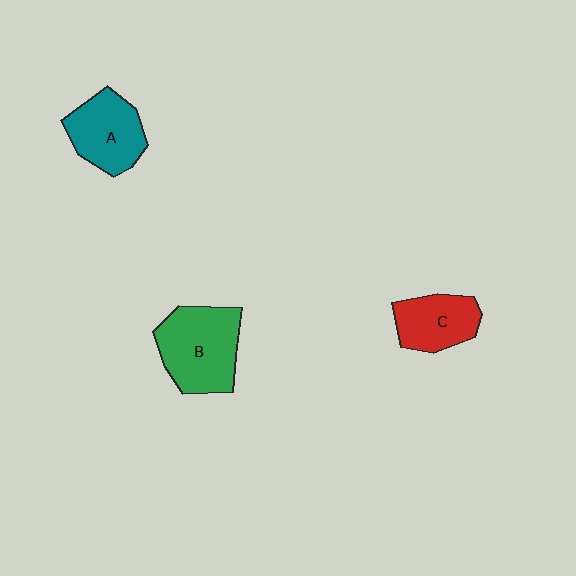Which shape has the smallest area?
Shape C (red).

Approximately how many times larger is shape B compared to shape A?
Approximately 1.3 times.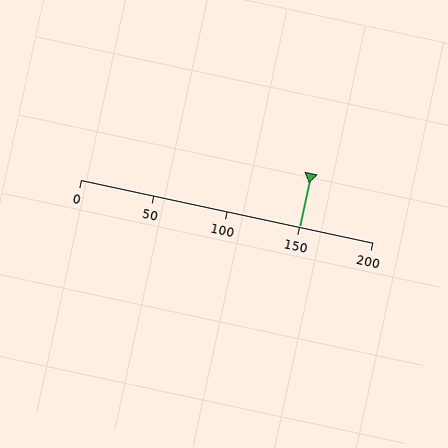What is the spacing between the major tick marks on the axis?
The major ticks are spaced 50 apart.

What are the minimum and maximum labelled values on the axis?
The axis runs from 0 to 200.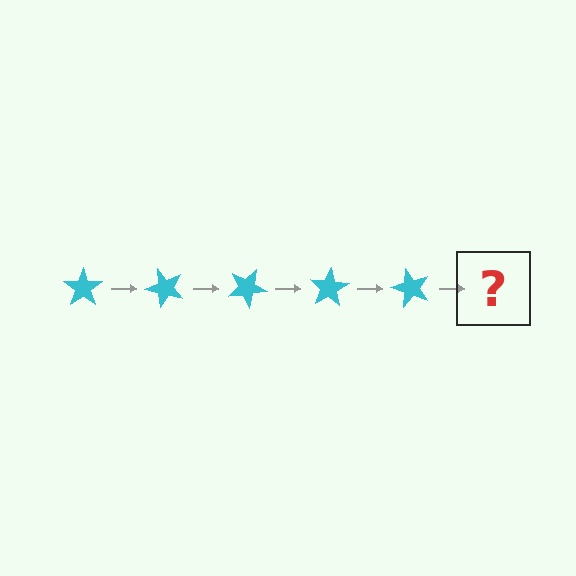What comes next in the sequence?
The next element should be a cyan star rotated 250 degrees.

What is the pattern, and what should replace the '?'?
The pattern is that the star rotates 50 degrees each step. The '?' should be a cyan star rotated 250 degrees.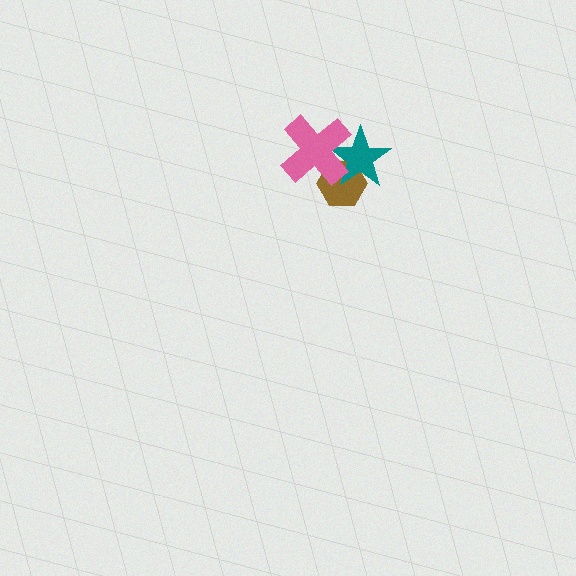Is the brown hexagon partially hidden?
Yes, it is partially covered by another shape.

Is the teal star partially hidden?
Yes, it is partially covered by another shape.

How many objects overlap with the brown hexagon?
2 objects overlap with the brown hexagon.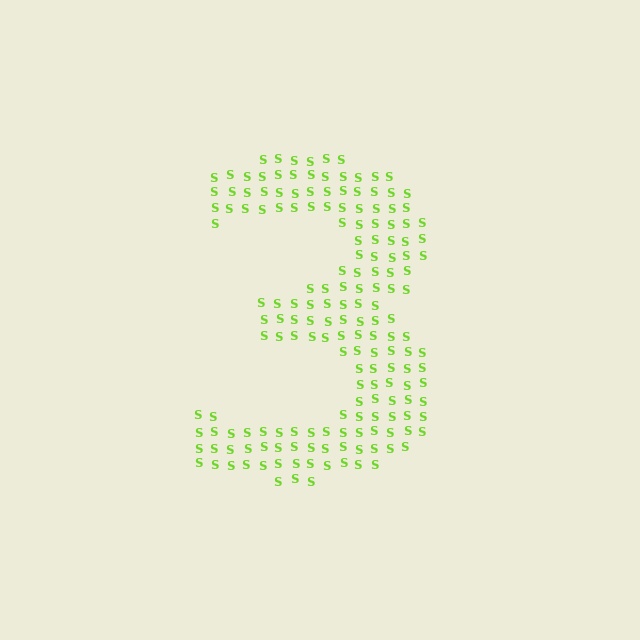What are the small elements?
The small elements are letter S's.